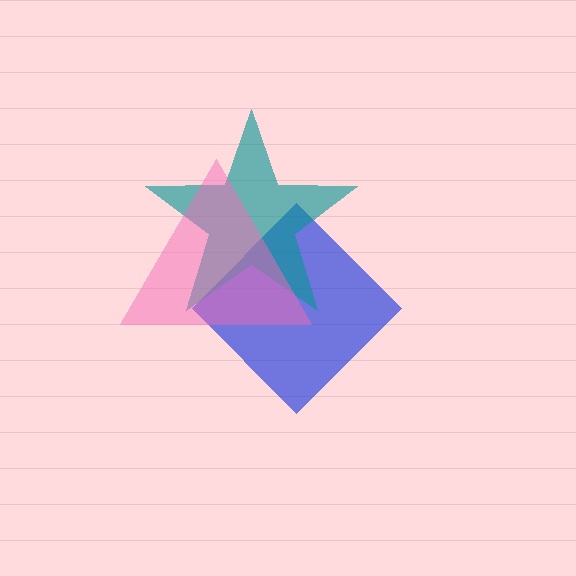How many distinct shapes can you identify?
There are 3 distinct shapes: a blue diamond, a teal star, a pink triangle.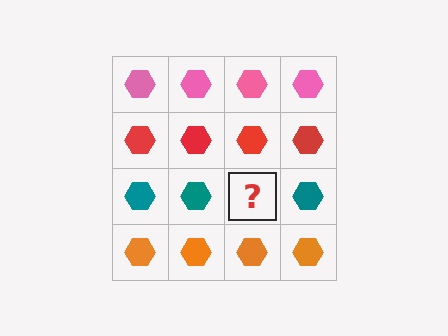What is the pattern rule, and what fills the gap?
The rule is that each row has a consistent color. The gap should be filled with a teal hexagon.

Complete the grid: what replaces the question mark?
The question mark should be replaced with a teal hexagon.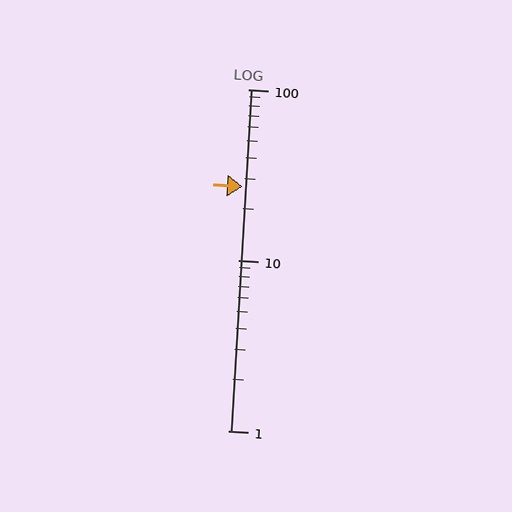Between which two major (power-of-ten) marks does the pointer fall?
The pointer is between 10 and 100.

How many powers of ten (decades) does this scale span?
The scale spans 2 decades, from 1 to 100.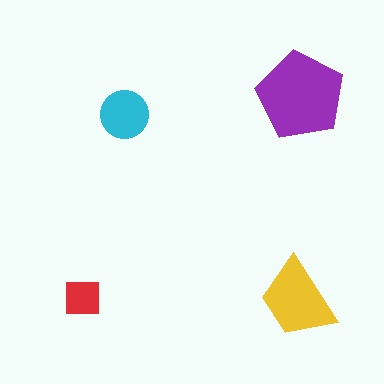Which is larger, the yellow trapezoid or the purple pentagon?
The purple pentagon.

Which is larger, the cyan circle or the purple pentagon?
The purple pentagon.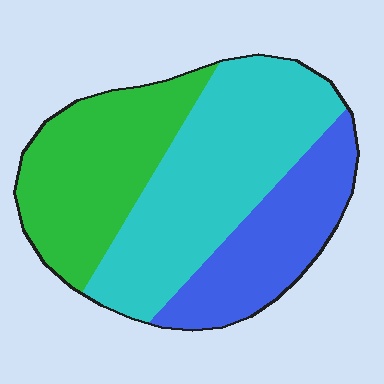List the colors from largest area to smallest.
From largest to smallest: cyan, green, blue.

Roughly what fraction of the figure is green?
Green takes up about one third (1/3) of the figure.